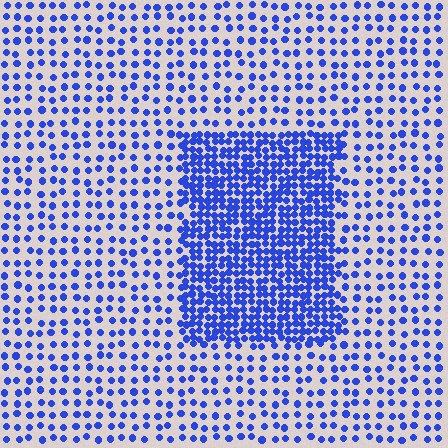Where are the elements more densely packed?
The elements are more densely packed inside the rectangle boundary.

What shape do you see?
I see a rectangle.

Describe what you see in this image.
The image contains small blue elements arranged at two different densities. A rectangle-shaped region is visible where the elements are more densely packed than the surrounding area.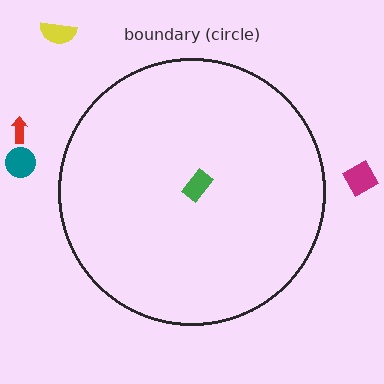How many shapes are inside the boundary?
1 inside, 4 outside.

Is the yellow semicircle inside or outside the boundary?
Outside.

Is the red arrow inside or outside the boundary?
Outside.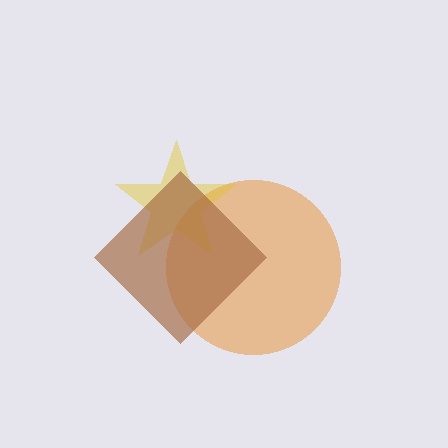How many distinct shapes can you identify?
There are 3 distinct shapes: an orange circle, a yellow star, a brown diamond.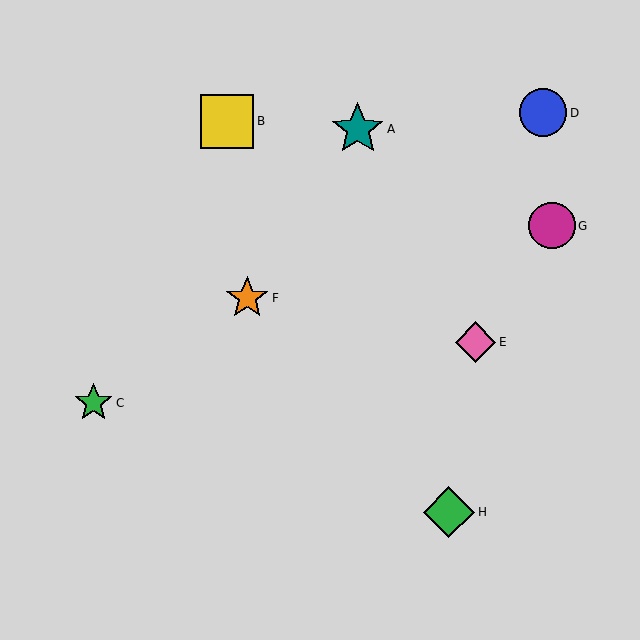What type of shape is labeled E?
Shape E is a pink diamond.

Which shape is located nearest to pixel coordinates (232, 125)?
The yellow square (labeled B) at (227, 121) is nearest to that location.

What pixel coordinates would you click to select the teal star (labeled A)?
Click at (358, 129) to select the teal star A.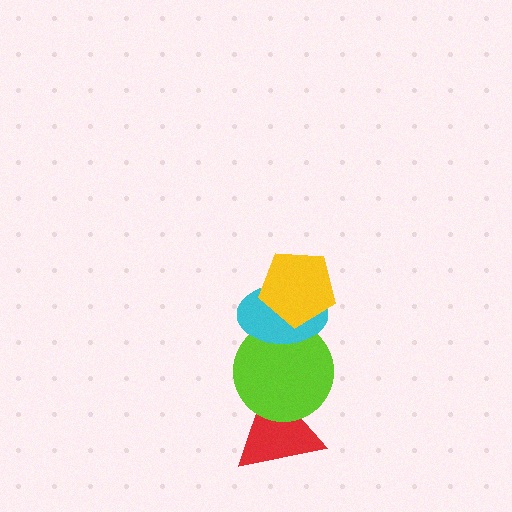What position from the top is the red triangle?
The red triangle is 4th from the top.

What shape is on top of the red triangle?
The lime circle is on top of the red triangle.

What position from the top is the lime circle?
The lime circle is 3rd from the top.